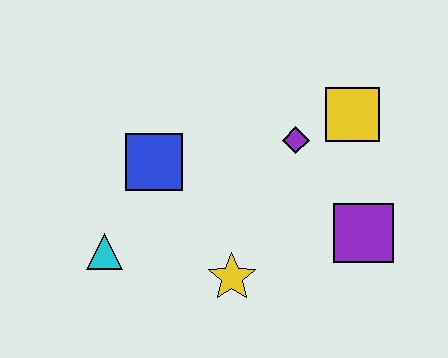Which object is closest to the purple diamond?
The yellow square is closest to the purple diamond.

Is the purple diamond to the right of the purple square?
No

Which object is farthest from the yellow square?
The cyan triangle is farthest from the yellow square.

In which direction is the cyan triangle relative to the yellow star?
The cyan triangle is to the left of the yellow star.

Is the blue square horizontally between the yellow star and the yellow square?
No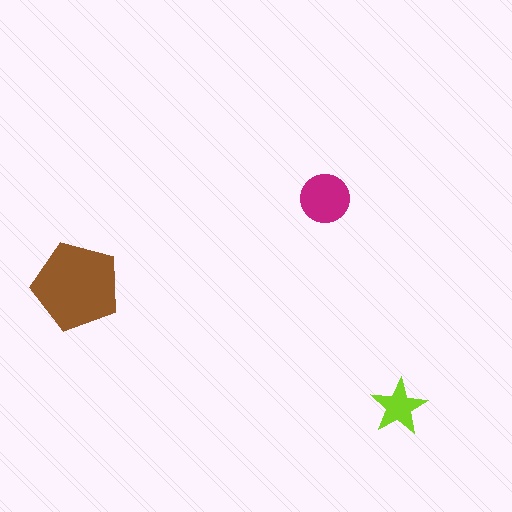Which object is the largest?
The brown pentagon.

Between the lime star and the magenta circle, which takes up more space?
The magenta circle.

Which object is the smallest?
The lime star.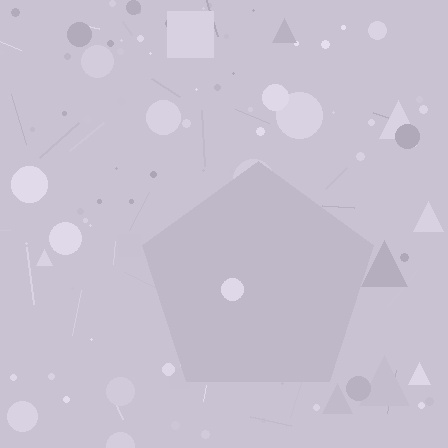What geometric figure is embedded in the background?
A pentagon is embedded in the background.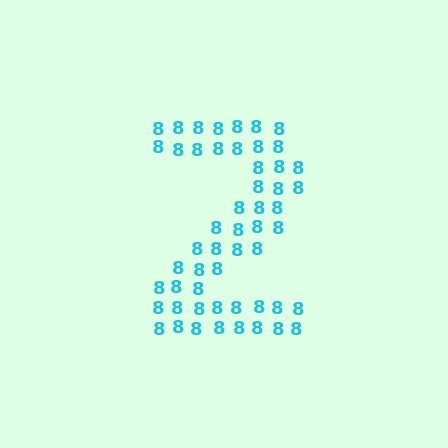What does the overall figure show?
The overall figure shows the digit 2.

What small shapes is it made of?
It is made of small digit 8's.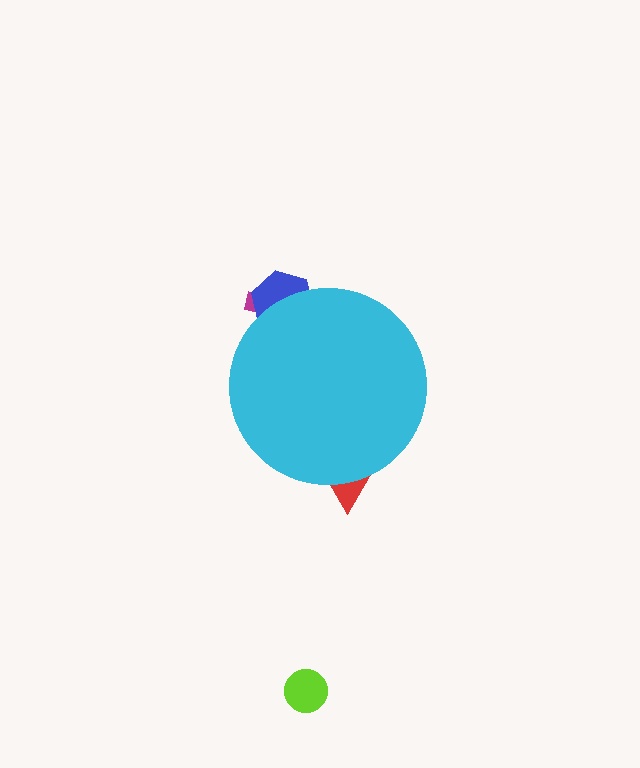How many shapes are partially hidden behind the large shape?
3 shapes are partially hidden.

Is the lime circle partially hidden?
No, the lime circle is fully visible.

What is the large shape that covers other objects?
A cyan circle.